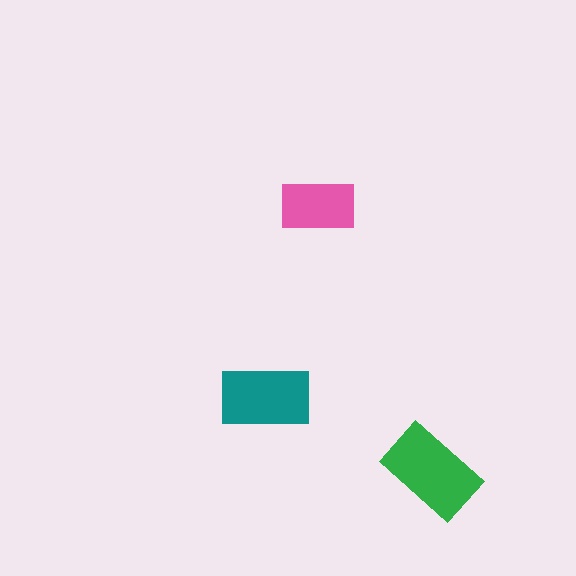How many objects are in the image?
There are 3 objects in the image.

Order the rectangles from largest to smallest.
the green one, the teal one, the pink one.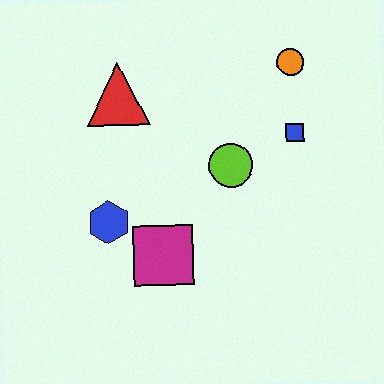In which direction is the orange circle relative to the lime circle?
The orange circle is above the lime circle.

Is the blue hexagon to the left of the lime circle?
Yes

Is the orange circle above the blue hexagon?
Yes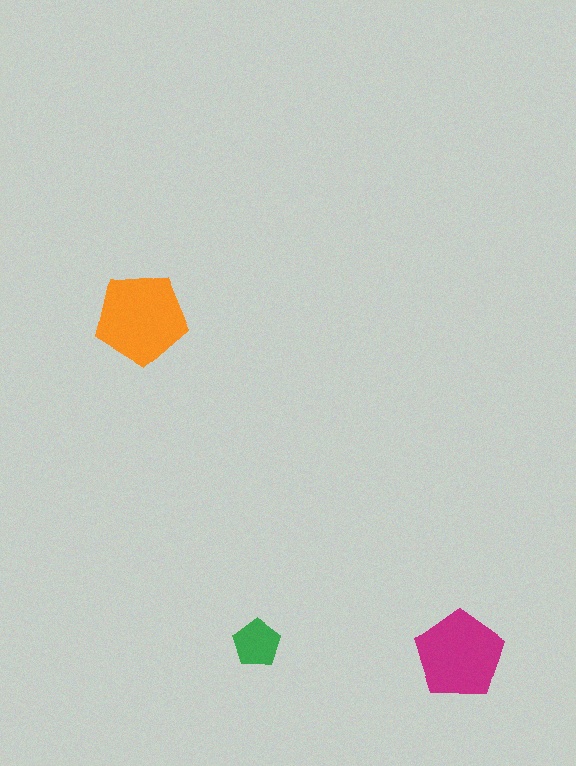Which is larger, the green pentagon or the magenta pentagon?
The magenta one.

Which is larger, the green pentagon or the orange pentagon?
The orange one.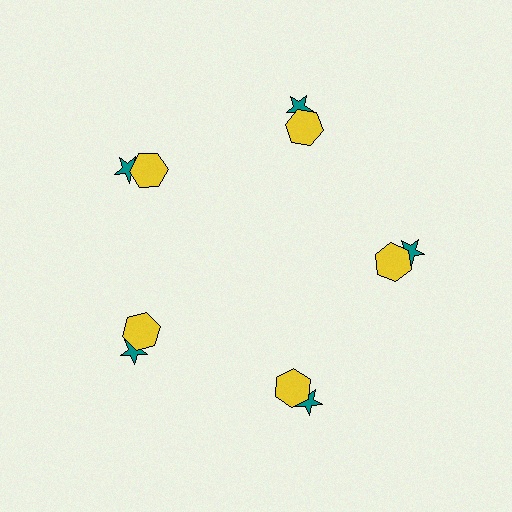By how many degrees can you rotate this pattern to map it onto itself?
The pattern maps onto itself every 72 degrees of rotation.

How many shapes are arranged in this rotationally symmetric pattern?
There are 10 shapes, arranged in 5 groups of 2.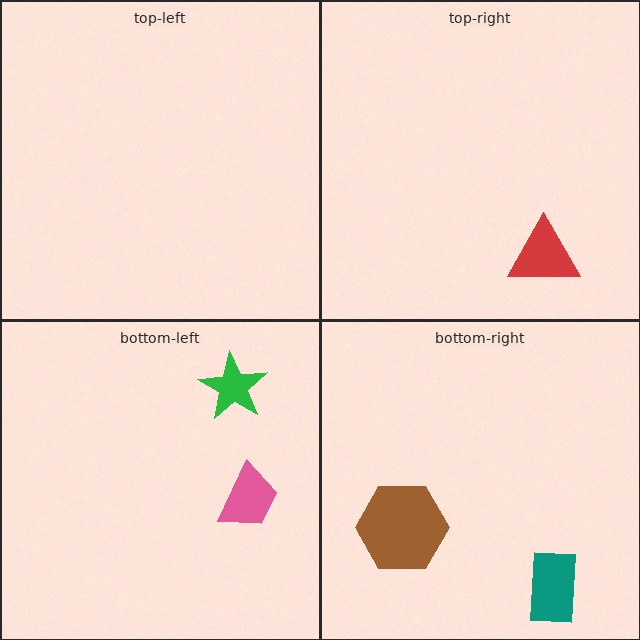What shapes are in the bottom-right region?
The teal rectangle, the brown hexagon.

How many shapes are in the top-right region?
1.